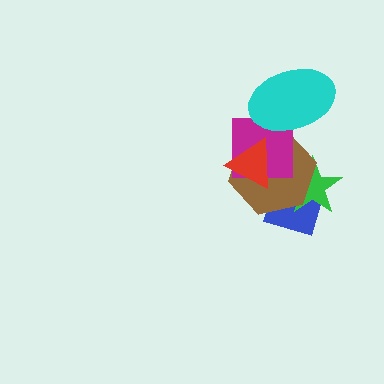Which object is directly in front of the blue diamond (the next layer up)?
The green star is directly in front of the blue diamond.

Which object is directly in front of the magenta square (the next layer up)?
The cyan ellipse is directly in front of the magenta square.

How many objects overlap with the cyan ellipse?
2 objects overlap with the cyan ellipse.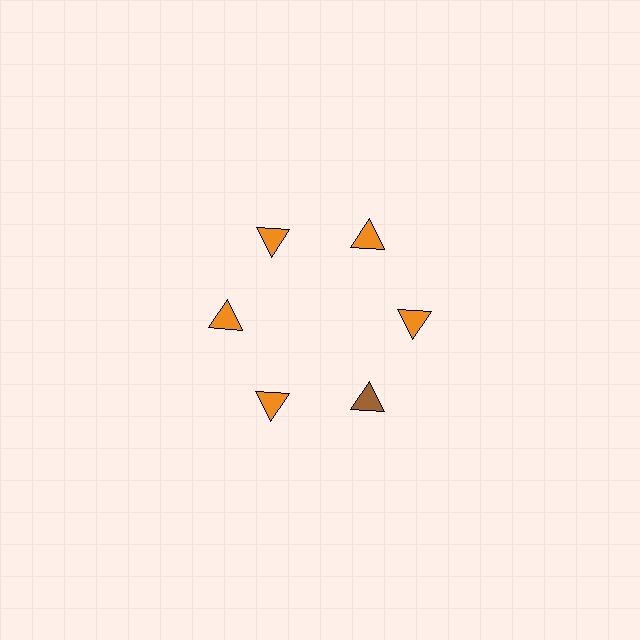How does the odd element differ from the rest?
It has a different color: brown instead of orange.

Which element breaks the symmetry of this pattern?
The brown triangle at roughly the 5 o'clock position breaks the symmetry. All other shapes are orange triangles.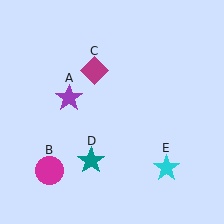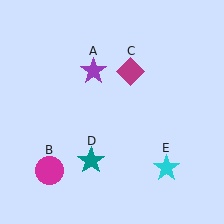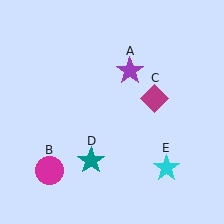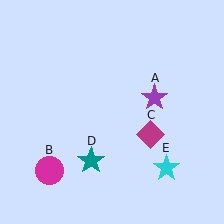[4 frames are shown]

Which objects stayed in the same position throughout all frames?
Magenta circle (object B) and teal star (object D) and cyan star (object E) remained stationary.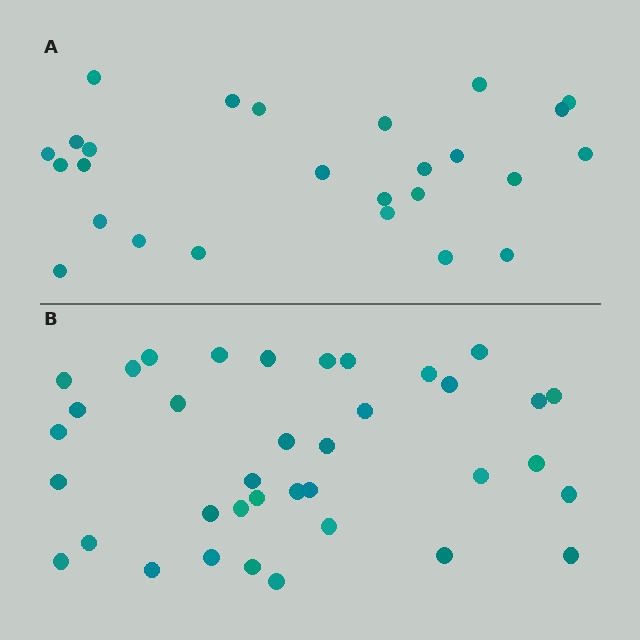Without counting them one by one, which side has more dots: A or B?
Region B (the bottom region) has more dots.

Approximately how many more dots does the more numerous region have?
Region B has roughly 12 or so more dots than region A.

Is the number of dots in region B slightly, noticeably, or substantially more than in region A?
Region B has noticeably more, but not dramatically so. The ratio is roughly 1.4 to 1.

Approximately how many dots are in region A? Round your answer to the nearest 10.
About 30 dots. (The exact count is 26, which rounds to 30.)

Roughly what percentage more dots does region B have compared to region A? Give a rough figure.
About 40% more.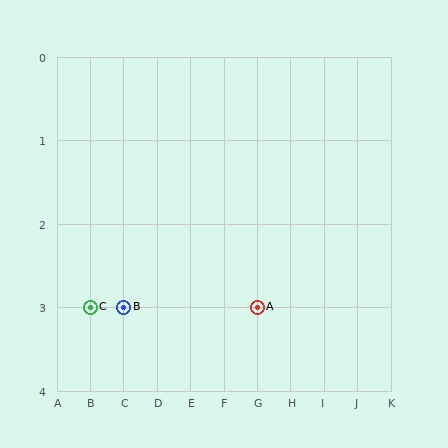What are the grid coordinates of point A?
Point A is at grid coordinates (G, 3).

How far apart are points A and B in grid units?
Points A and B are 4 columns apart.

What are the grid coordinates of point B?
Point B is at grid coordinates (C, 3).